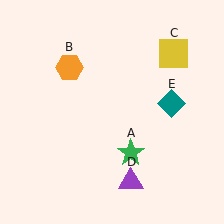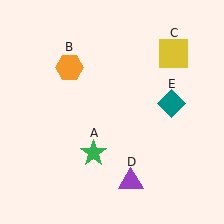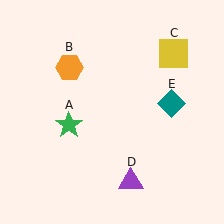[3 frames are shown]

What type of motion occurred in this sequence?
The green star (object A) rotated clockwise around the center of the scene.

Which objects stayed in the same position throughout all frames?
Orange hexagon (object B) and yellow square (object C) and purple triangle (object D) and teal diamond (object E) remained stationary.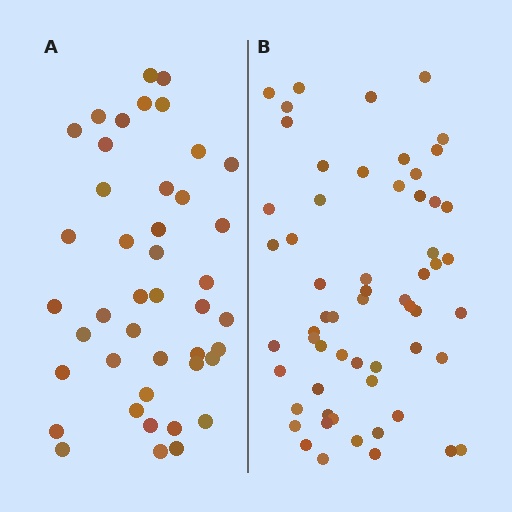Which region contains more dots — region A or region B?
Region B (the right region) has more dots.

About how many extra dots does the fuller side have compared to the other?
Region B has approximately 15 more dots than region A.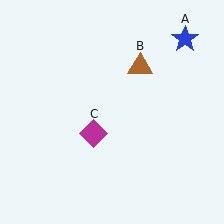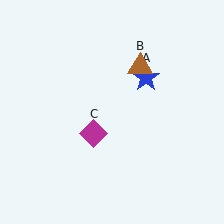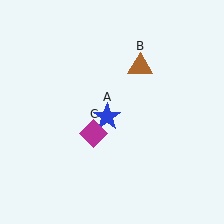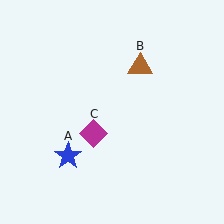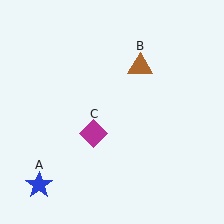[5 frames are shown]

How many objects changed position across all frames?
1 object changed position: blue star (object A).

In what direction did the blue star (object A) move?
The blue star (object A) moved down and to the left.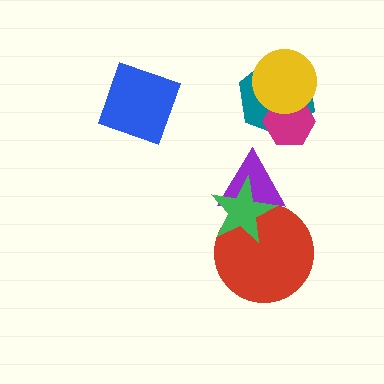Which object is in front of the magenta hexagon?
The yellow circle is in front of the magenta hexagon.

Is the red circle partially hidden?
Yes, it is partially covered by another shape.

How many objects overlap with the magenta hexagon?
2 objects overlap with the magenta hexagon.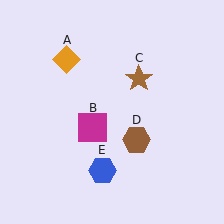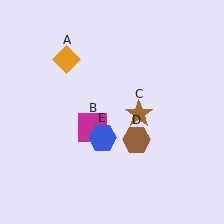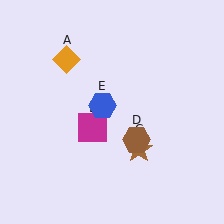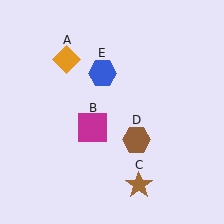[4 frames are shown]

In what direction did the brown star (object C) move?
The brown star (object C) moved down.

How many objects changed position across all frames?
2 objects changed position: brown star (object C), blue hexagon (object E).